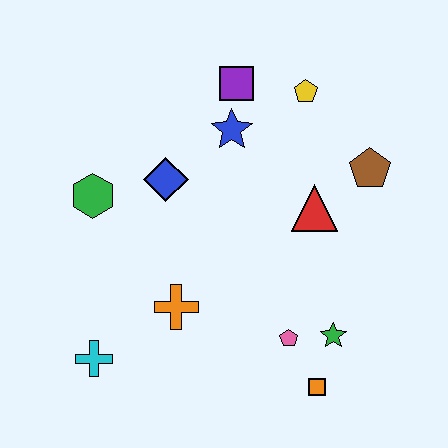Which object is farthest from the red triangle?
The cyan cross is farthest from the red triangle.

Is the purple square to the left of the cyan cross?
No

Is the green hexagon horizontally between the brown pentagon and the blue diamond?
No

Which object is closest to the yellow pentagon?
The purple square is closest to the yellow pentagon.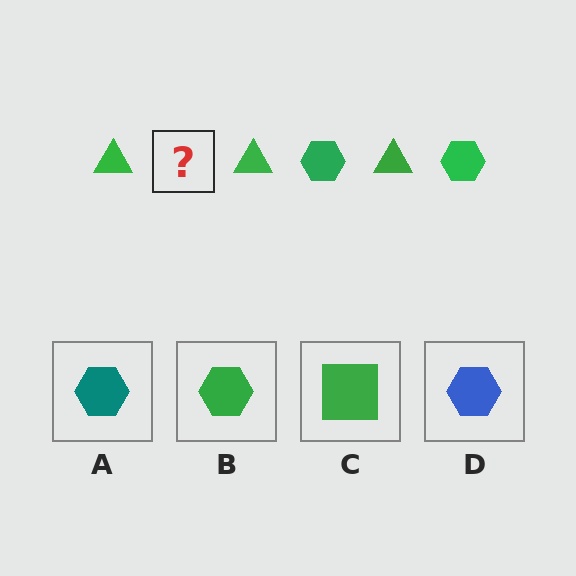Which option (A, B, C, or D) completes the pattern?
B.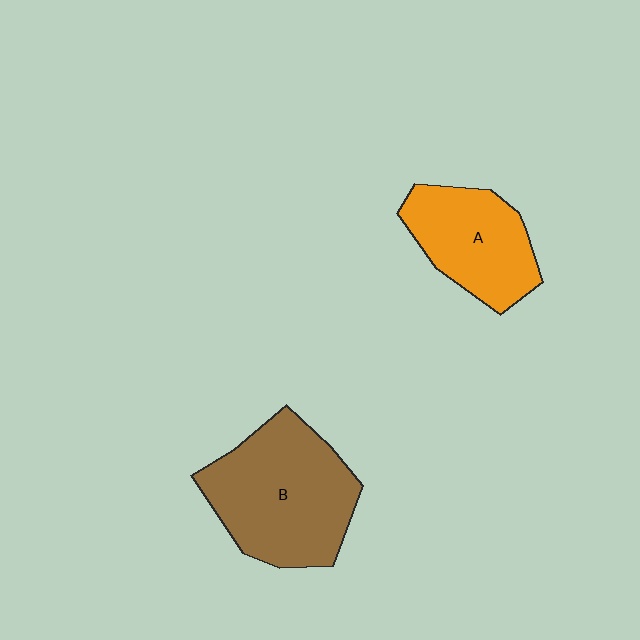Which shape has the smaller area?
Shape A (orange).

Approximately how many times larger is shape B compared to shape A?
Approximately 1.5 times.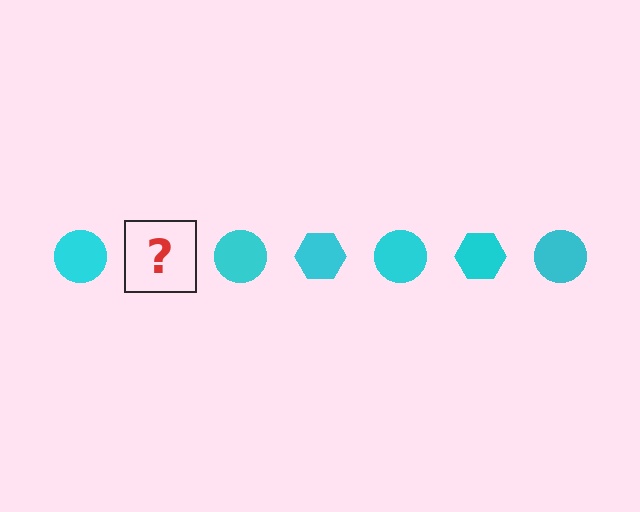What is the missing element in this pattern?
The missing element is a cyan hexagon.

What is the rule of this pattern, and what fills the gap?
The rule is that the pattern cycles through circle, hexagon shapes in cyan. The gap should be filled with a cyan hexagon.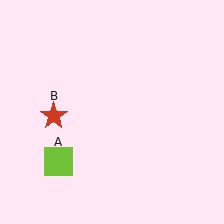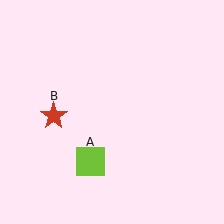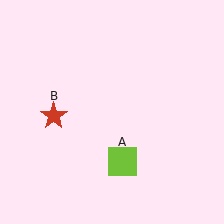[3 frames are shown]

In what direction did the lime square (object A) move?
The lime square (object A) moved right.